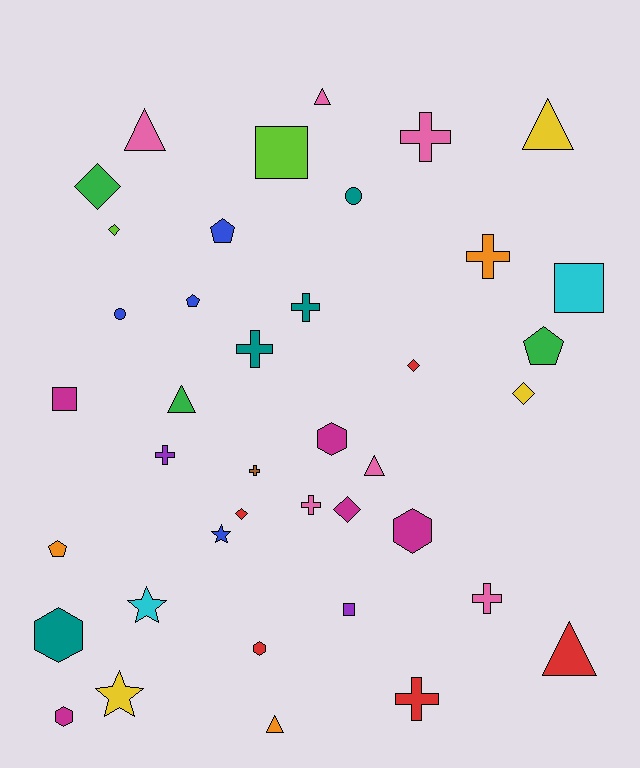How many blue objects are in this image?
There are 4 blue objects.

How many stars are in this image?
There are 3 stars.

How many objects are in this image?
There are 40 objects.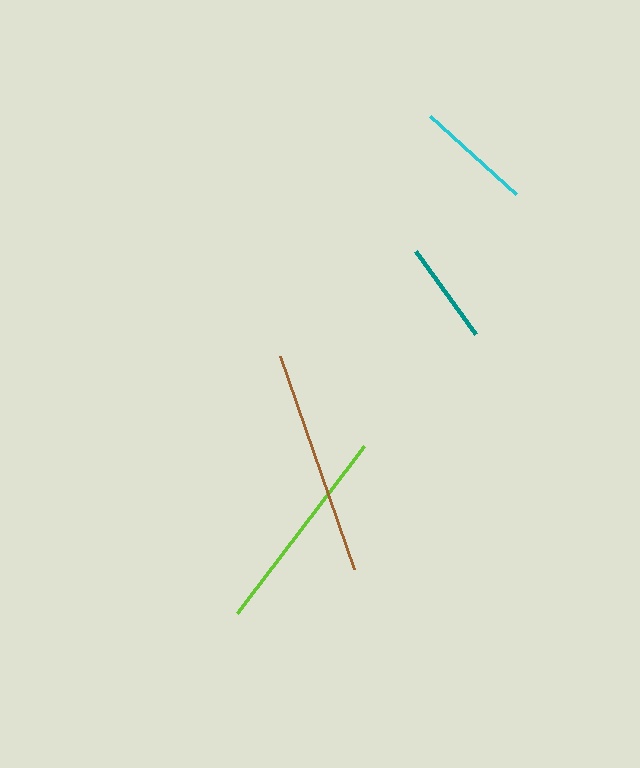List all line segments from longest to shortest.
From longest to shortest: brown, lime, cyan, teal.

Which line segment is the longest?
The brown line is the longest at approximately 225 pixels.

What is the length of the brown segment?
The brown segment is approximately 225 pixels long.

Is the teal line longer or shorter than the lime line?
The lime line is longer than the teal line.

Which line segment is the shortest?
The teal line is the shortest at approximately 102 pixels.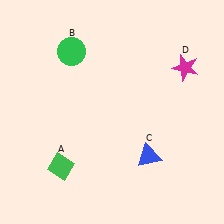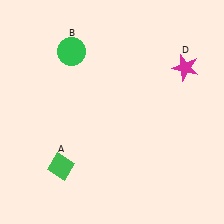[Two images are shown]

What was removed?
The blue triangle (C) was removed in Image 2.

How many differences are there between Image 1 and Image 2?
There is 1 difference between the two images.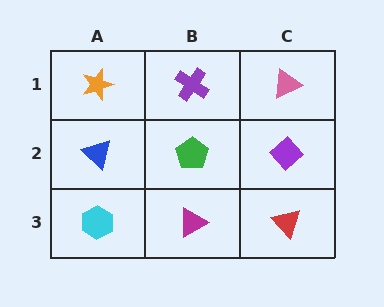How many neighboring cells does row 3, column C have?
2.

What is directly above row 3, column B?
A green pentagon.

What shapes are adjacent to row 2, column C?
A pink triangle (row 1, column C), a red triangle (row 3, column C), a green pentagon (row 2, column B).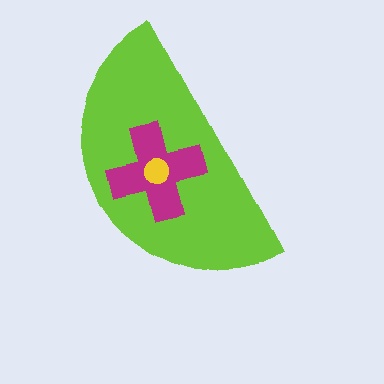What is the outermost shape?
The lime semicircle.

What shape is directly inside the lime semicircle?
The magenta cross.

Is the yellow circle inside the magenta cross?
Yes.